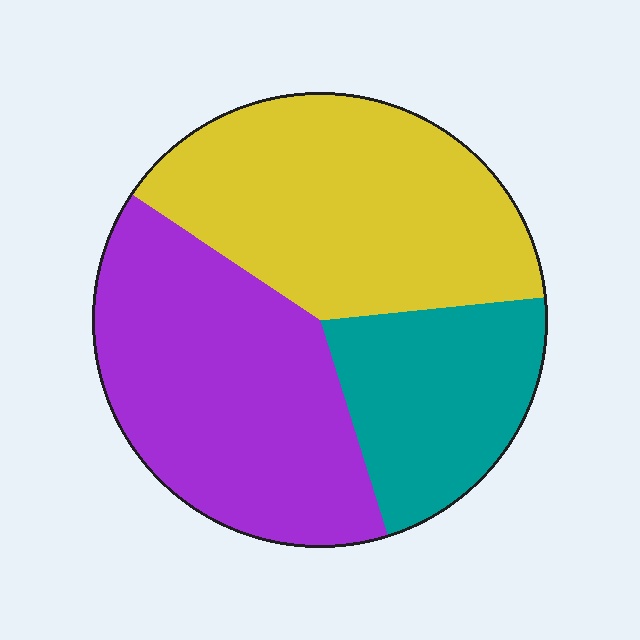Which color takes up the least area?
Teal, at roughly 20%.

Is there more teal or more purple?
Purple.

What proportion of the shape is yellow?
Yellow covers about 40% of the shape.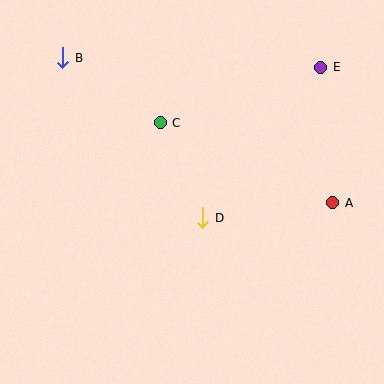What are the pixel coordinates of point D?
Point D is at (203, 218).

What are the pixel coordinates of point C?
Point C is at (160, 123).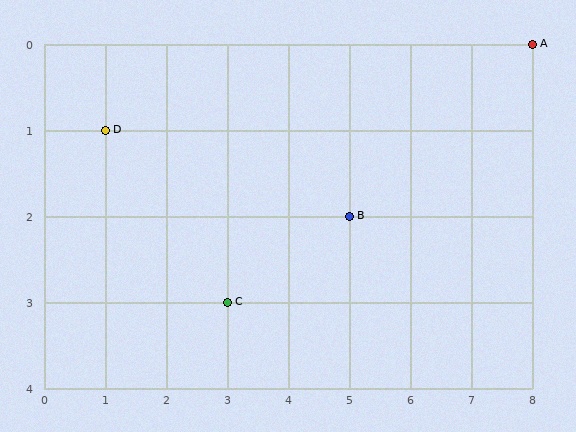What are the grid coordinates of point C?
Point C is at grid coordinates (3, 3).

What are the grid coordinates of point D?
Point D is at grid coordinates (1, 1).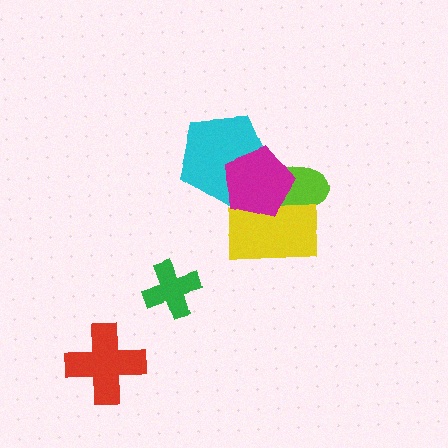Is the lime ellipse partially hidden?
Yes, it is partially covered by another shape.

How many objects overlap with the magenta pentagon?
3 objects overlap with the magenta pentagon.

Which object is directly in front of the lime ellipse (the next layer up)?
The yellow rectangle is directly in front of the lime ellipse.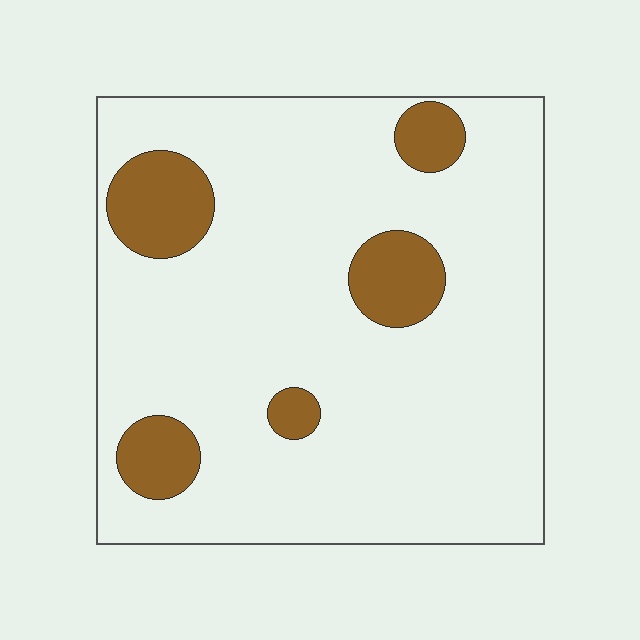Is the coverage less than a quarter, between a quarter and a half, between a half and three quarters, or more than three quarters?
Less than a quarter.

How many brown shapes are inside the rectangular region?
5.